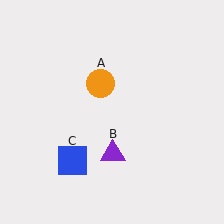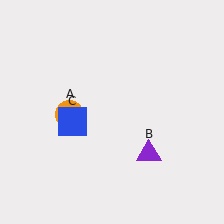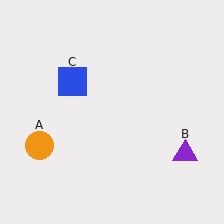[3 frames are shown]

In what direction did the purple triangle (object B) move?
The purple triangle (object B) moved right.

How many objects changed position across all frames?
3 objects changed position: orange circle (object A), purple triangle (object B), blue square (object C).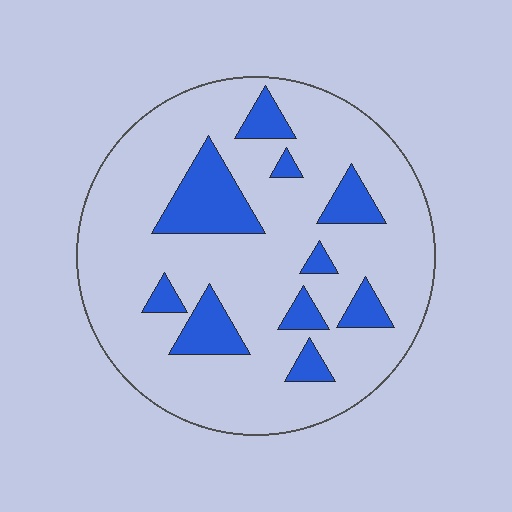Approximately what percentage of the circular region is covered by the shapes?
Approximately 20%.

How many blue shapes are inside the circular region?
10.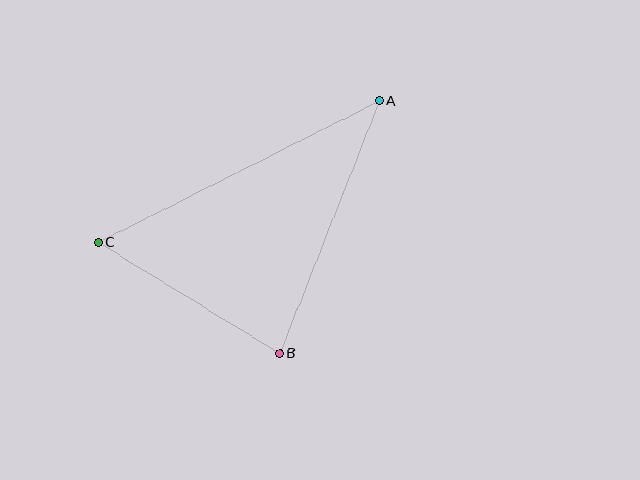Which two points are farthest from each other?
Points A and C are farthest from each other.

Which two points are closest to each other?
Points B and C are closest to each other.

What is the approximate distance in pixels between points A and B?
The distance between A and B is approximately 272 pixels.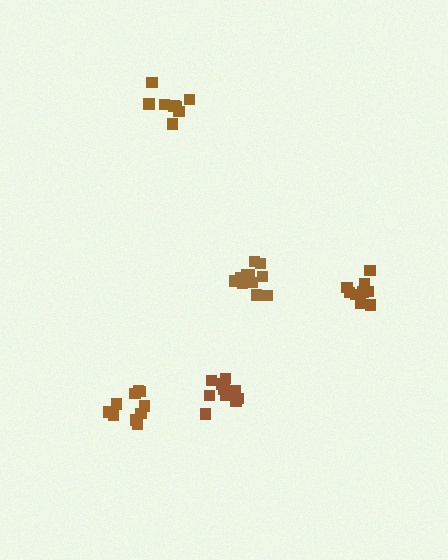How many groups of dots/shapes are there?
There are 5 groups.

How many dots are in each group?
Group 1: 10 dots, Group 2: 10 dots, Group 3: 8 dots, Group 4: 14 dots, Group 5: 13 dots (55 total).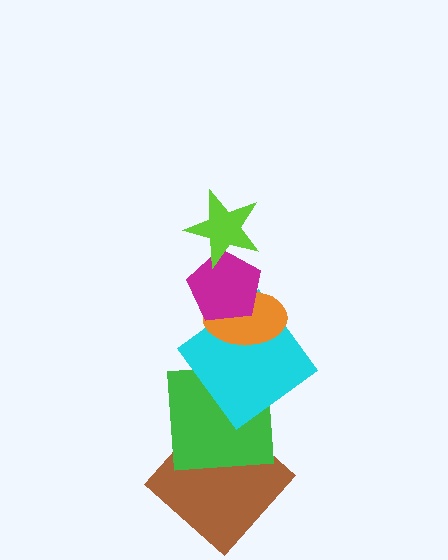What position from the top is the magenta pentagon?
The magenta pentagon is 2nd from the top.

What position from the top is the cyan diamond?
The cyan diamond is 4th from the top.